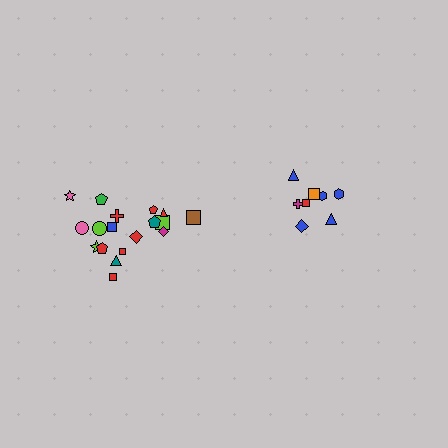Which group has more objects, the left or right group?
The left group.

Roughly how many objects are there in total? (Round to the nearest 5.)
Roughly 25 objects in total.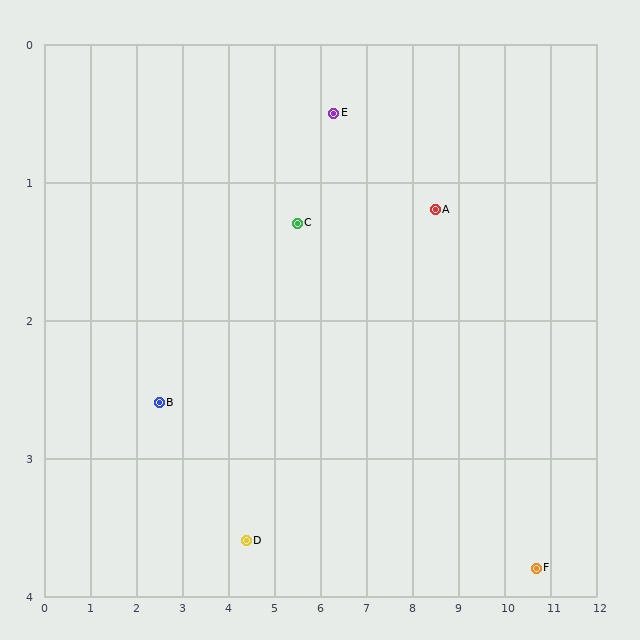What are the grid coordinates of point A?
Point A is at approximately (8.5, 1.2).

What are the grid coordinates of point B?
Point B is at approximately (2.5, 2.6).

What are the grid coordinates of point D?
Point D is at approximately (4.4, 3.6).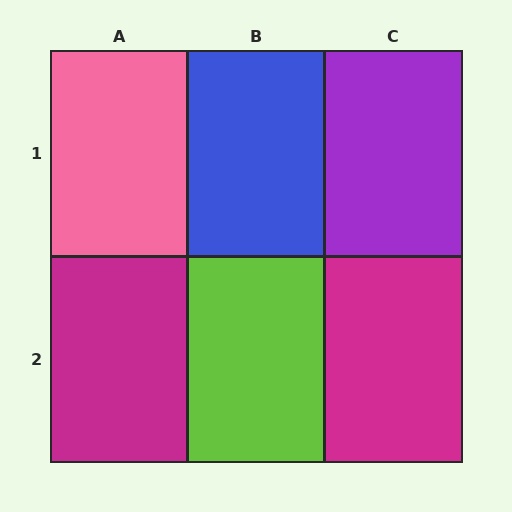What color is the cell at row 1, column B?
Blue.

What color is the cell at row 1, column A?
Pink.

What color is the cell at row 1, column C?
Purple.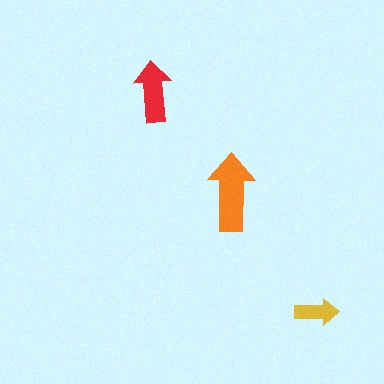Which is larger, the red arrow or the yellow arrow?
The red one.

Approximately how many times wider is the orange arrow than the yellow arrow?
About 2 times wider.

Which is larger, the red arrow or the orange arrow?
The orange one.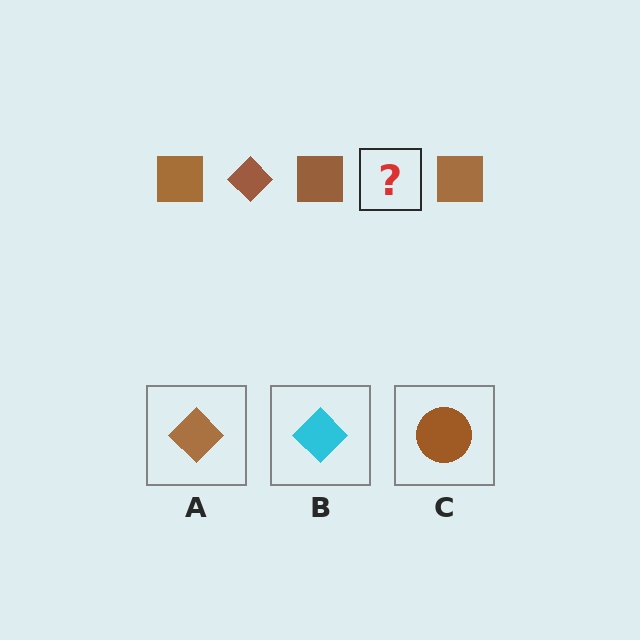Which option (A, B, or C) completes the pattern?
A.